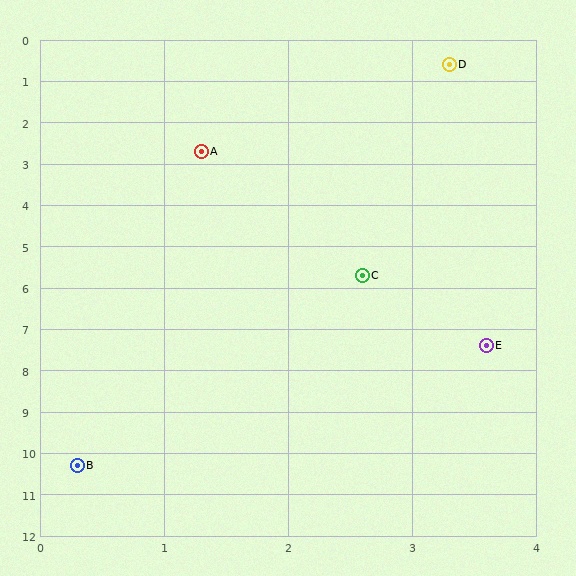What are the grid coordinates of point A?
Point A is at approximately (1.3, 2.7).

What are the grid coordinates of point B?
Point B is at approximately (0.3, 10.3).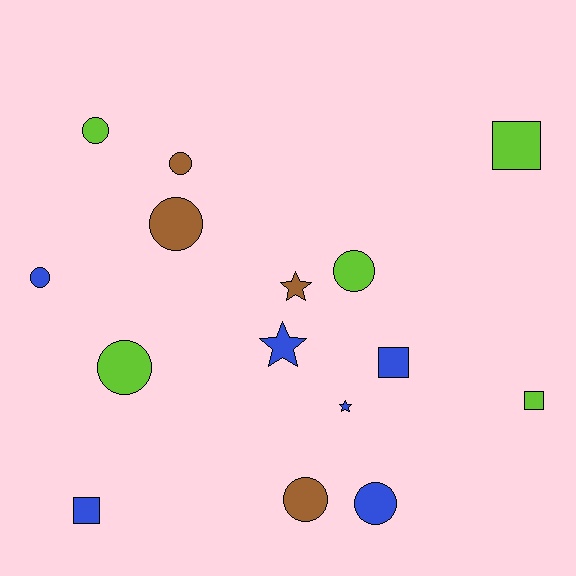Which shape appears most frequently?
Circle, with 8 objects.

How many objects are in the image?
There are 15 objects.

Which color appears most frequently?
Blue, with 6 objects.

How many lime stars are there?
There are no lime stars.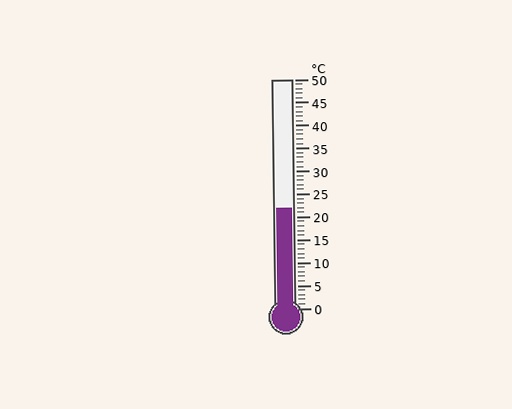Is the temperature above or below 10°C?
The temperature is above 10°C.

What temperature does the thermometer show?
The thermometer shows approximately 22°C.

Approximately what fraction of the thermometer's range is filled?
The thermometer is filled to approximately 45% of its range.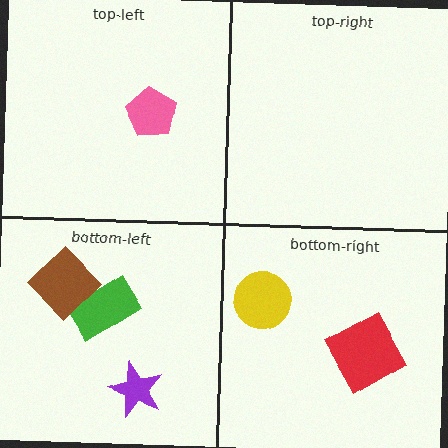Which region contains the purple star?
The bottom-left region.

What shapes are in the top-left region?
The pink pentagon.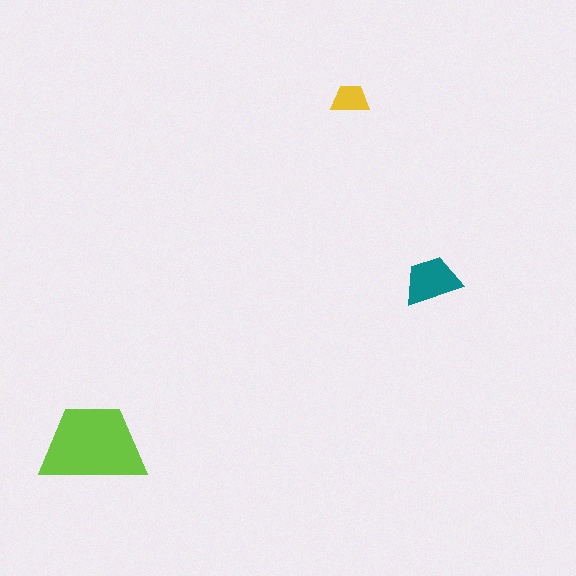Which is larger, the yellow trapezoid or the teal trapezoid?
The teal one.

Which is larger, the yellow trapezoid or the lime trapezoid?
The lime one.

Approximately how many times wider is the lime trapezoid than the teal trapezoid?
About 2 times wider.